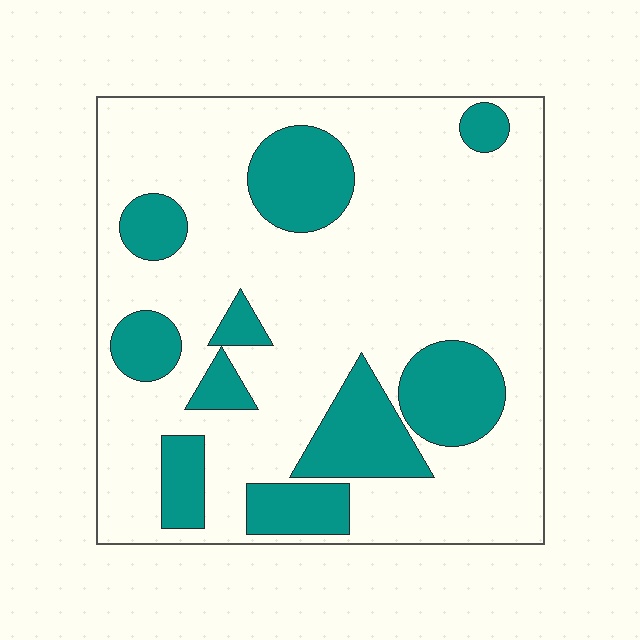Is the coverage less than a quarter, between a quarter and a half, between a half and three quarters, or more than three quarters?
Between a quarter and a half.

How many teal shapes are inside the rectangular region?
10.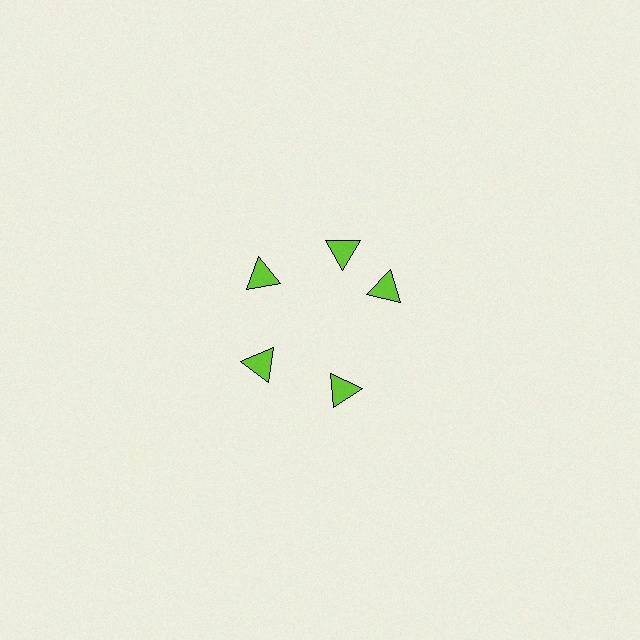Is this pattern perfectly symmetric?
No. The 5 lime triangles are arranged in a ring, but one element near the 3 o'clock position is rotated out of alignment along the ring, breaking the 5-fold rotational symmetry.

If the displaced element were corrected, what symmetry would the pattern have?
It would have 5-fold rotational symmetry — the pattern would map onto itself every 72 degrees.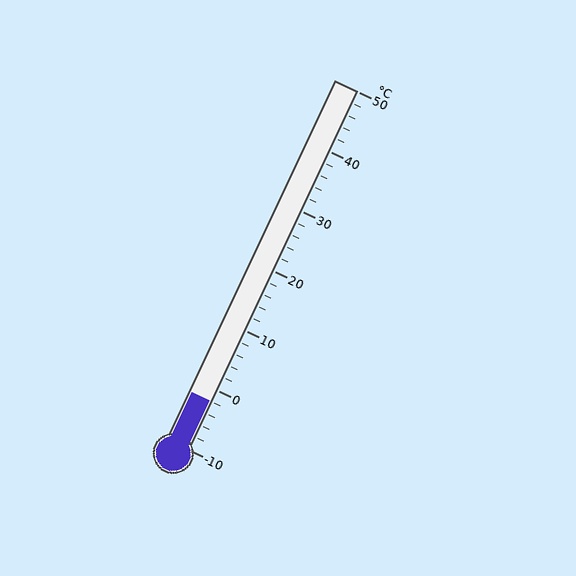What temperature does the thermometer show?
The thermometer shows approximately -2°C.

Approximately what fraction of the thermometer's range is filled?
The thermometer is filled to approximately 15% of its range.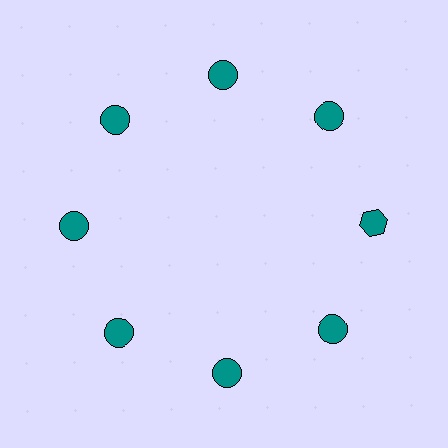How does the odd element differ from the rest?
It has a different shape: hexagon instead of circle.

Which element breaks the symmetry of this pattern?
The teal hexagon at roughly the 3 o'clock position breaks the symmetry. All other shapes are teal circles.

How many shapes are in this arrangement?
There are 8 shapes arranged in a ring pattern.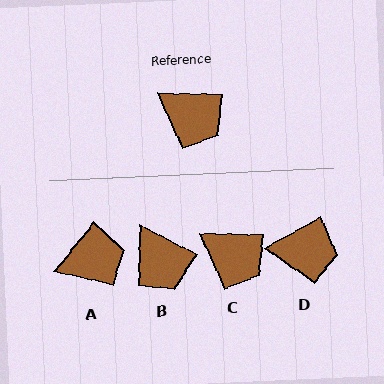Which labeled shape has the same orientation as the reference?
C.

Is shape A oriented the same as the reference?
No, it is off by about 53 degrees.